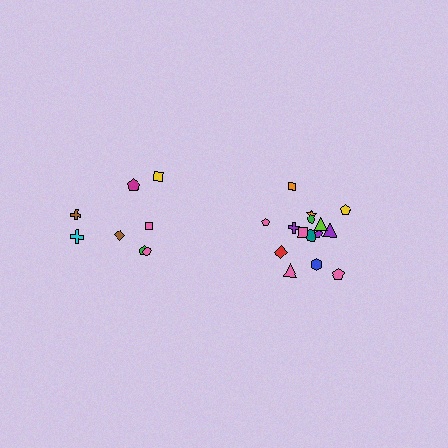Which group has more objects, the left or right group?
The right group.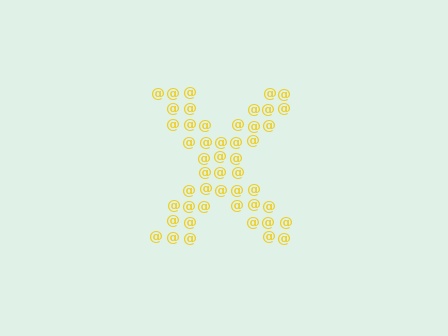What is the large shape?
The large shape is the letter X.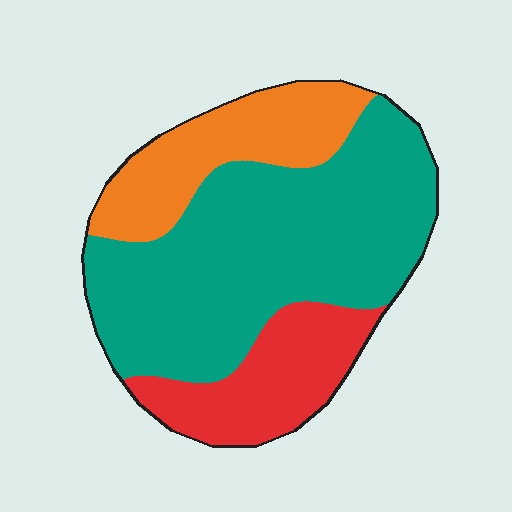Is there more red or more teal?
Teal.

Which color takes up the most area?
Teal, at roughly 60%.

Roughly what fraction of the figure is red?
Red covers around 20% of the figure.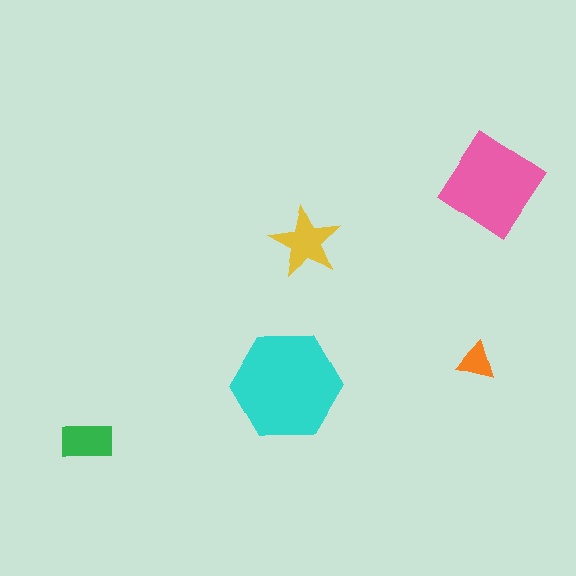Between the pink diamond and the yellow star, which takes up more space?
The pink diamond.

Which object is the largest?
The cyan hexagon.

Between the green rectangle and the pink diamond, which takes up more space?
The pink diamond.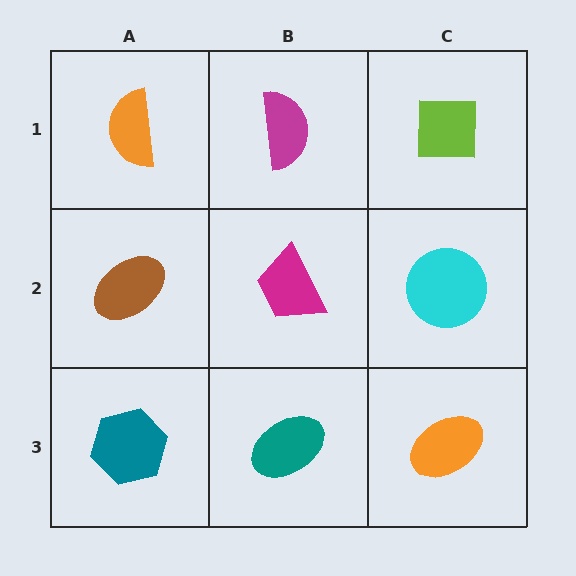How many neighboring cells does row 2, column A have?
3.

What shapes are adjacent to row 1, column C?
A cyan circle (row 2, column C), a magenta semicircle (row 1, column B).